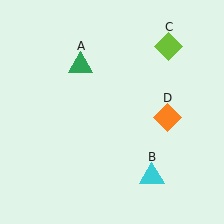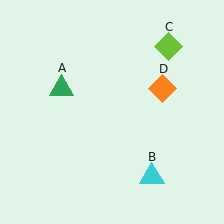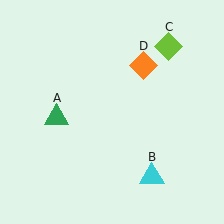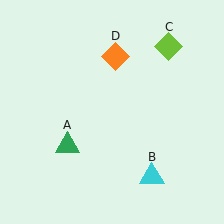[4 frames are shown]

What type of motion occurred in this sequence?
The green triangle (object A), orange diamond (object D) rotated counterclockwise around the center of the scene.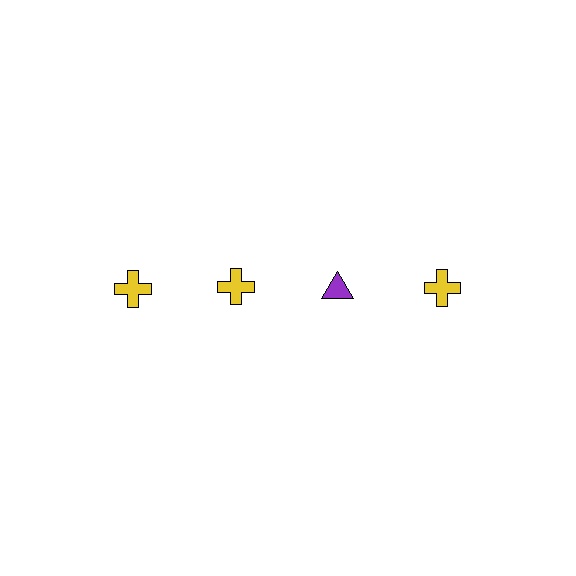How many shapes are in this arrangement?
There are 4 shapes arranged in a grid pattern.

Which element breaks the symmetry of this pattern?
The purple triangle in the top row, center column breaks the symmetry. All other shapes are yellow crosses.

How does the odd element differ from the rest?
It differs in both color (purple instead of yellow) and shape (triangle instead of cross).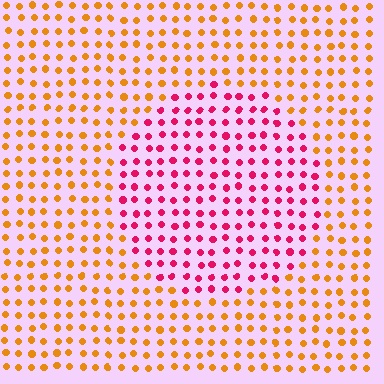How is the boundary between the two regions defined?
The boundary is defined purely by a slight shift in hue (about 57 degrees). Spacing, size, and orientation are identical on both sides.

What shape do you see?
I see a circle.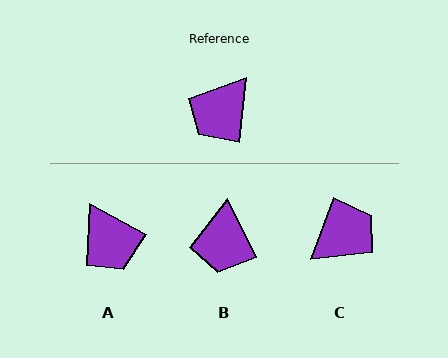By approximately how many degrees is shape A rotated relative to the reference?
Approximately 68 degrees counter-clockwise.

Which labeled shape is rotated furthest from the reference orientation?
C, about 166 degrees away.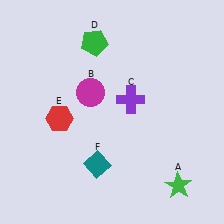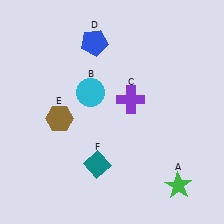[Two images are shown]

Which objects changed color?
B changed from magenta to cyan. D changed from green to blue. E changed from red to brown.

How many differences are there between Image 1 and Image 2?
There are 3 differences between the two images.